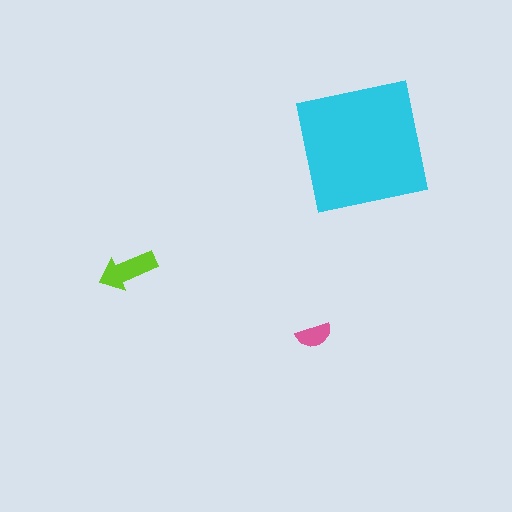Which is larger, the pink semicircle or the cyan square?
The cyan square.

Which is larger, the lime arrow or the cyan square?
The cyan square.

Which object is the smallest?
The pink semicircle.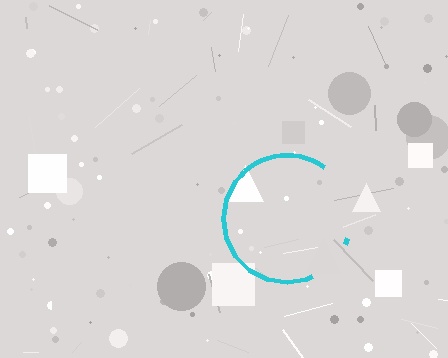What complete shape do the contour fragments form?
The contour fragments form a circle.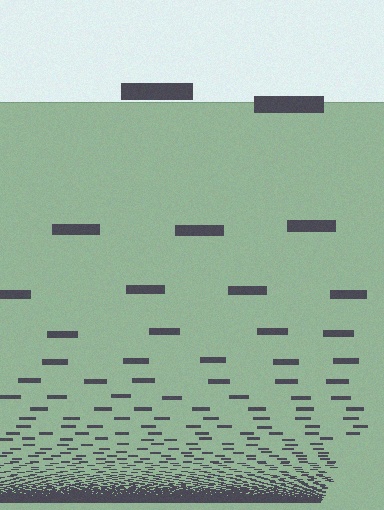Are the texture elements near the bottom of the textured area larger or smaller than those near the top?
Smaller. The gradient is inverted — elements near the bottom are smaller and denser.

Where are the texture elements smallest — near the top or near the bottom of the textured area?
Near the bottom.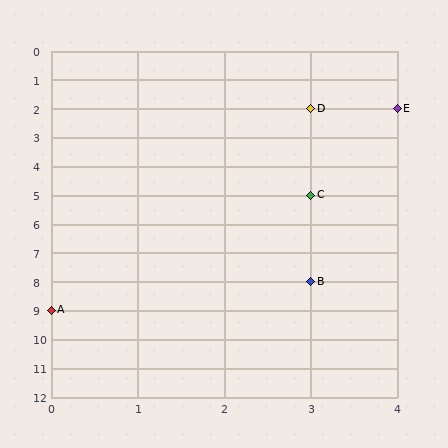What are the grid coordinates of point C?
Point C is at grid coordinates (3, 5).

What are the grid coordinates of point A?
Point A is at grid coordinates (0, 9).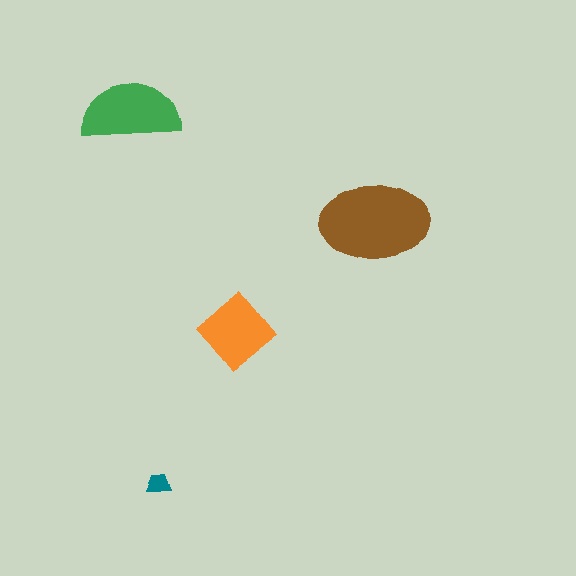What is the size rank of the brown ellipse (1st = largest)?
1st.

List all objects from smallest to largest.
The teal trapezoid, the orange diamond, the green semicircle, the brown ellipse.